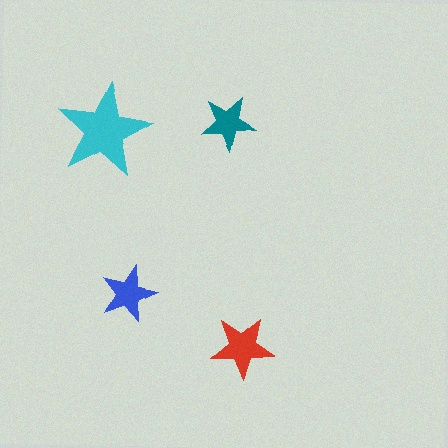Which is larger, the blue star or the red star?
The red one.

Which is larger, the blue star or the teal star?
The blue one.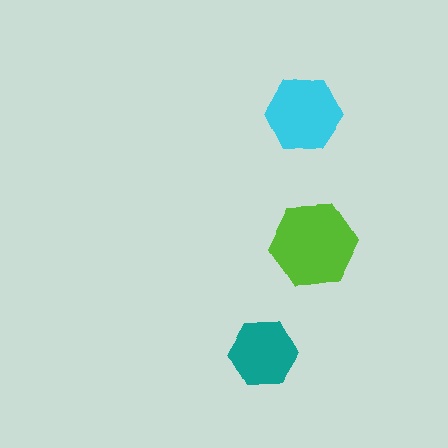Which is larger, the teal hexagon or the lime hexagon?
The lime one.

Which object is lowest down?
The teal hexagon is bottommost.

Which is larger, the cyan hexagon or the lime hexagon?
The lime one.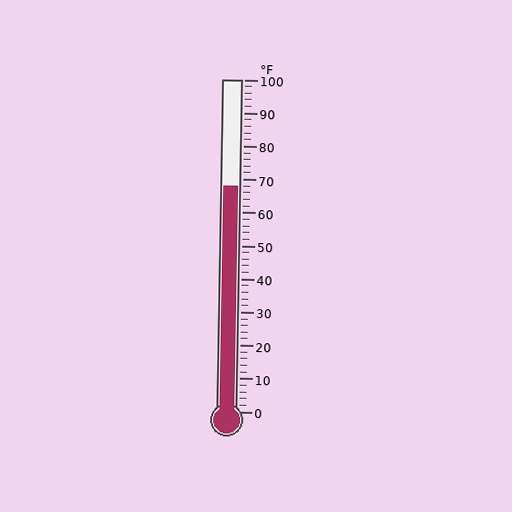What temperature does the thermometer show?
The thermometer shows approximately 68°F.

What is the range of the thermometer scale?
The thermometer scale ranges from 0°F to 100°F.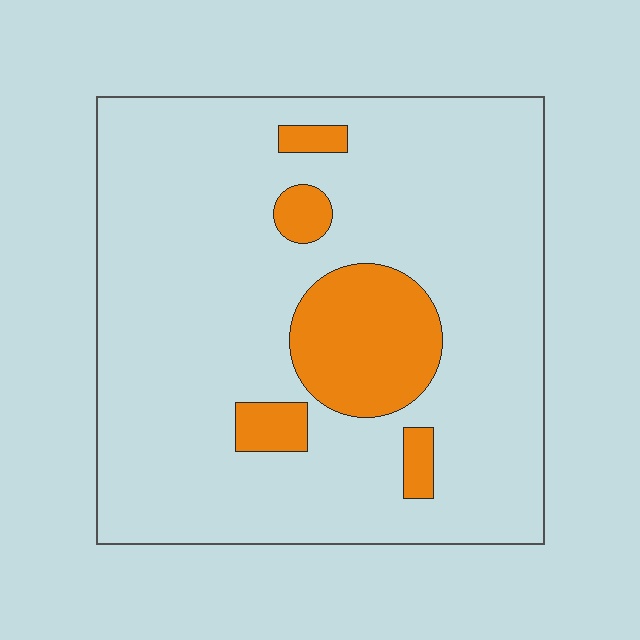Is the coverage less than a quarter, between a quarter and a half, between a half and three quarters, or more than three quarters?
Less than a quarter.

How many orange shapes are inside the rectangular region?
5.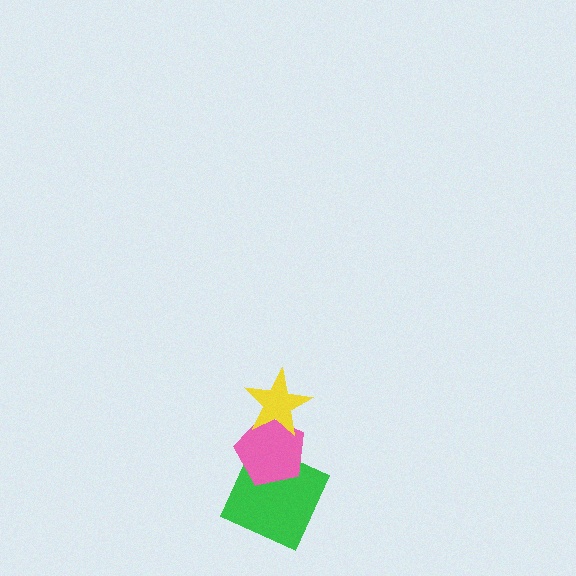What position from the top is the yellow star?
The yellow star is 1st from the top.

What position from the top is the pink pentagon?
The pink pentagon is 2nd from the top.